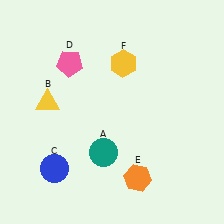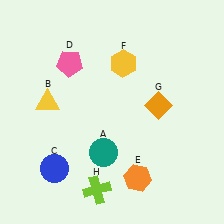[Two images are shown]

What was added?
An orange diamond (G), a lime cross (H) were added in Image 2.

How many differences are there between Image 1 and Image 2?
There are 2 differences between the two images.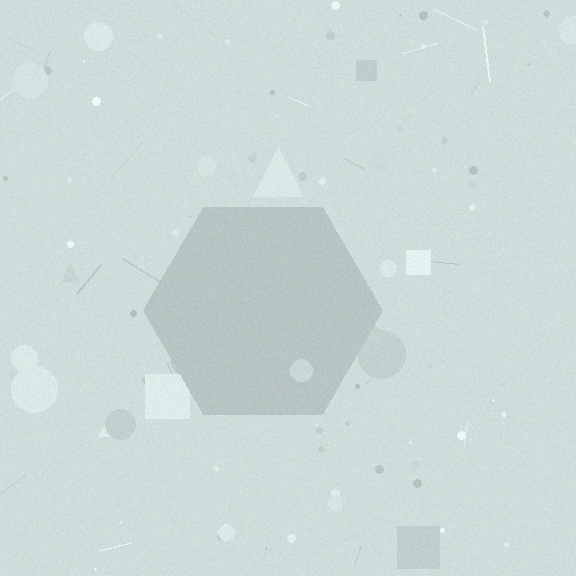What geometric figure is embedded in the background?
A hexagon is embedded in the background.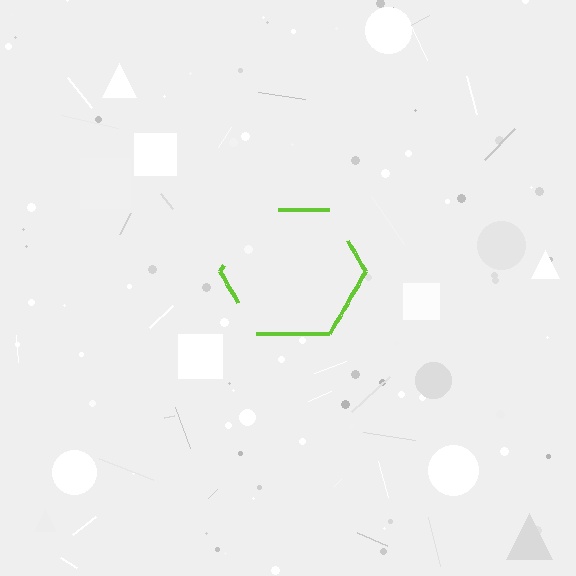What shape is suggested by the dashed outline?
The dashed outline suggests a hexagon.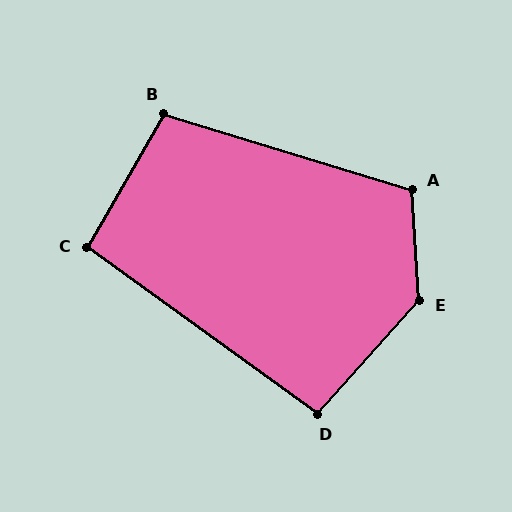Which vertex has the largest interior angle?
E, at approximately 134 degrees.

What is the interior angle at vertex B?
Approximately 103 degrees (obtuse).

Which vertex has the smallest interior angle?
C, at approximately 96 degrees.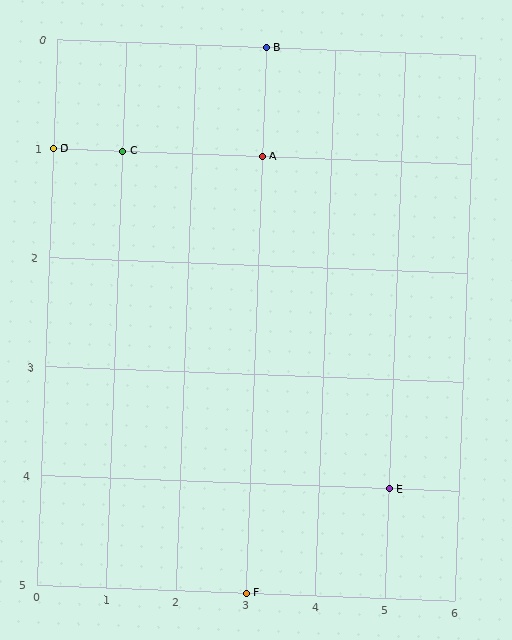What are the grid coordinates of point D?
Point D is at grid coordinates (0, 1).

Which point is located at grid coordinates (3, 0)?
Point B is at (3, 0).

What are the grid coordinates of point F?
Point F is at grid coordinates (3, 5).